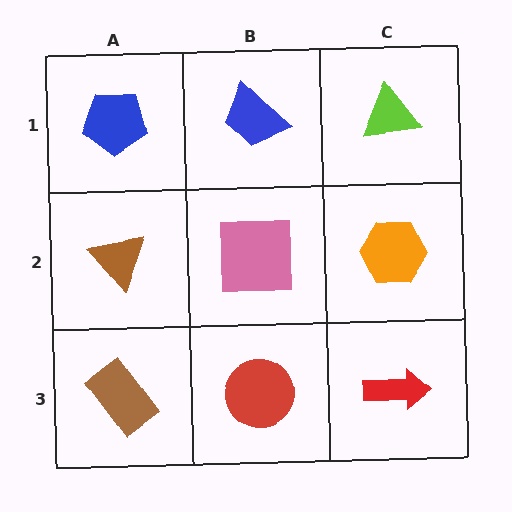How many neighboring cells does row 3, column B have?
3.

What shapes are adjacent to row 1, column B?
A pink square (row 2, column B), a blue pentagon (row 1, column A), a lime triangle (row 1, column C).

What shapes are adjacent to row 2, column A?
A blue pentagon (row 1, column A), a brown rectangle (row 3, column A), a pink square (row 2, column B).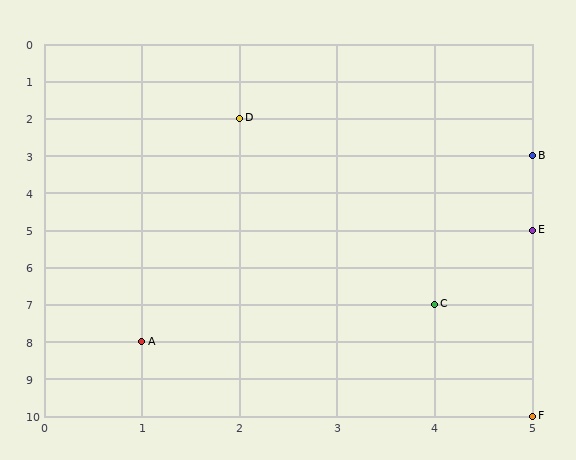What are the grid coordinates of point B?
Point B is at grid coordinates (5, 3).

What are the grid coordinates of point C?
Point C is at grid coordinates (4, 7).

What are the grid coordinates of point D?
Point D is at grid coordinates (2, 2).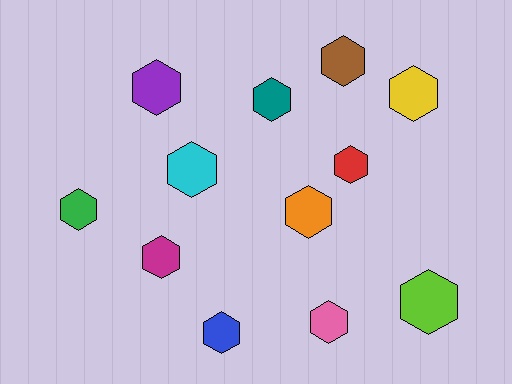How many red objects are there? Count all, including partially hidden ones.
There is 1 red object.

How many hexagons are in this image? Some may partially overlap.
There are 12 hexagons.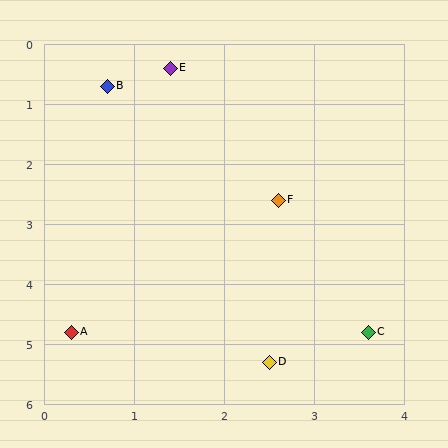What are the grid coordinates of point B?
Point B is at approximately (0.7, 0.7).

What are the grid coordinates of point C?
Point C is at approximately (3.6, 4.8).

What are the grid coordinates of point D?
Point D is at approximately (2.5, 5.3).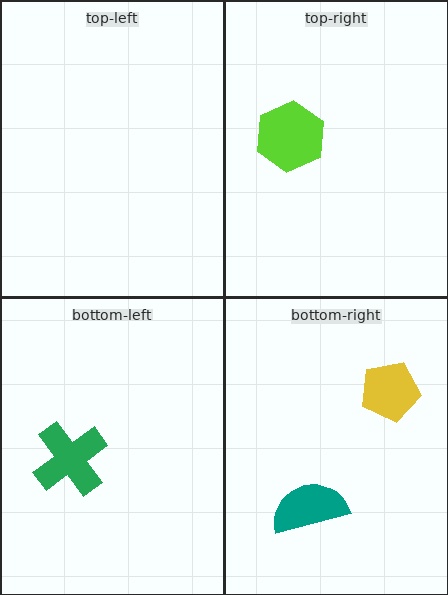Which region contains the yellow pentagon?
The bottom-right region.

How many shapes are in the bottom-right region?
2.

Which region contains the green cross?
The bottom-left region.